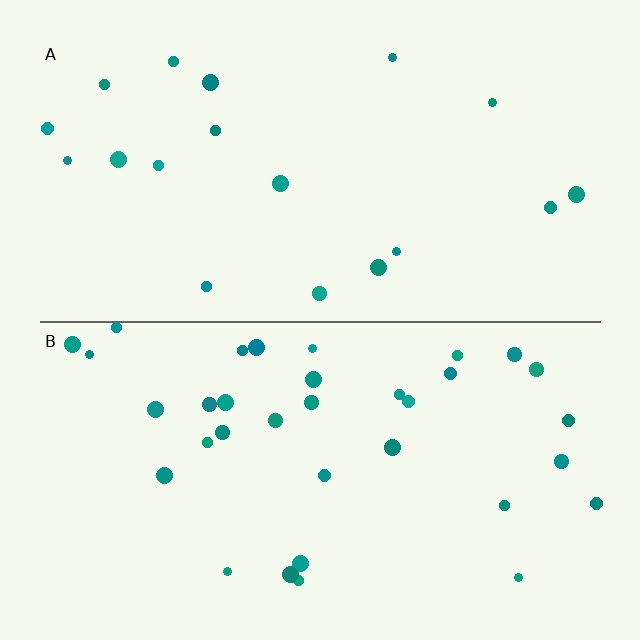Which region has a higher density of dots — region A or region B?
B (the bottom).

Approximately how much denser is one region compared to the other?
Approximately 1.9× — region B over region A.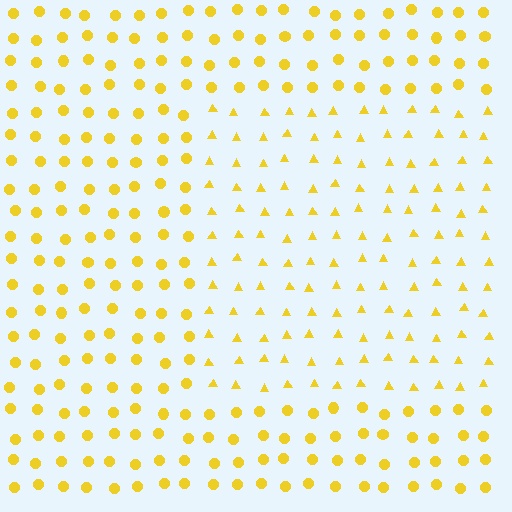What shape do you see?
I see a rectangle.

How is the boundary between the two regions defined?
The boundary is defined by a change in element shape: triangles inside vs. circles outside. All elements share the same color and spacing.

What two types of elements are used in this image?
The image uses triangles inside the rectangle region and circles outside it.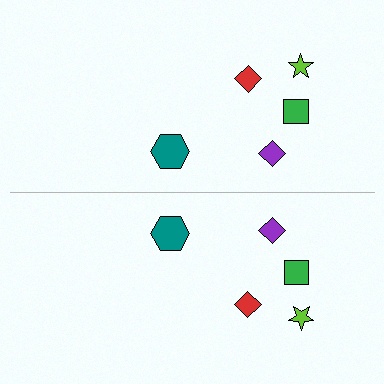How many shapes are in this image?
There are 10 shapes in this image.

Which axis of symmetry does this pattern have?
The pattern has a horizontal axis of symmetry running through the center of the image.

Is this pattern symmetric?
Yes, this pattern has bilateral (reflection) symmetry.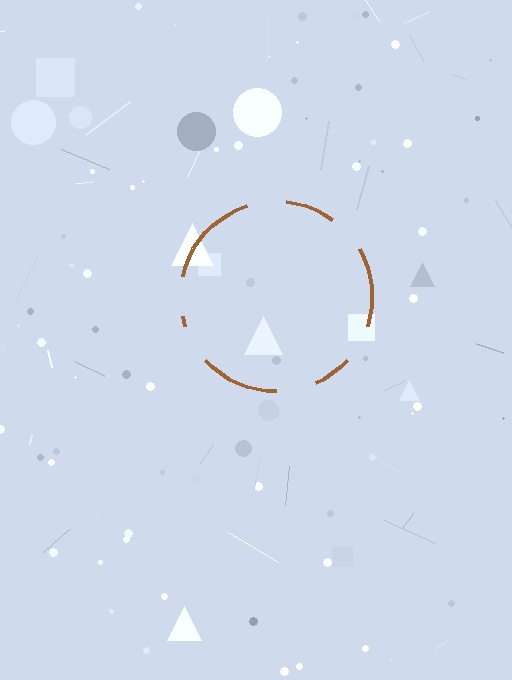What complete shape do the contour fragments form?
The contour fragments form a circle.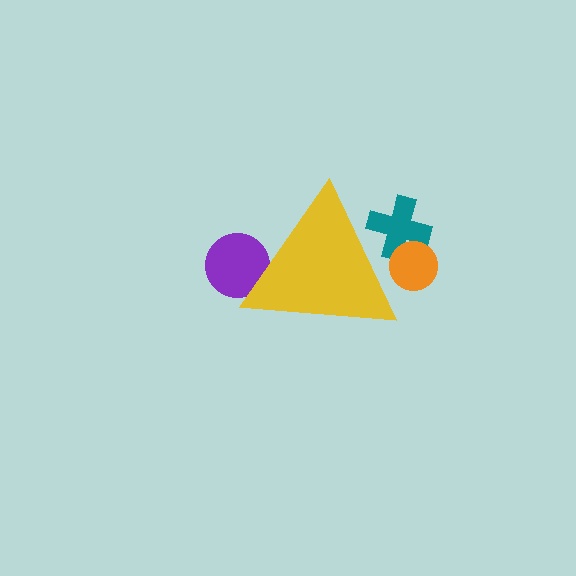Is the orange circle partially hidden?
Yes, the orange circle is partially hidden behind the yellow triangle.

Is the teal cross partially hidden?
Yes, the teal cross is partially hidden behind the yellow triangle.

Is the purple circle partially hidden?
Yes, the purple circle is partially hidden behind the yellow triangle.